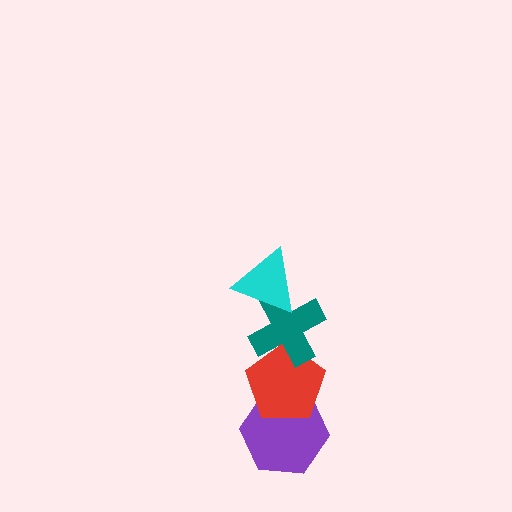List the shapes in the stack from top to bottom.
From top to bottom: the cyan triangle, the teal cross, the red pentagon, the purple hexagon.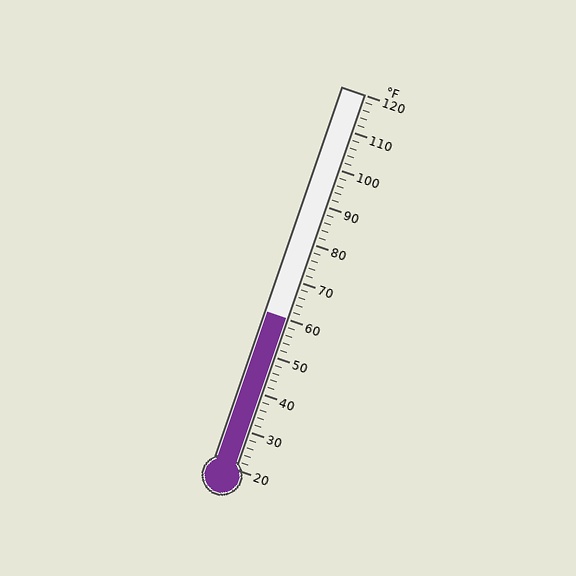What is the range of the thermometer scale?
The thermometer scale ranges from 20°F to 120°F.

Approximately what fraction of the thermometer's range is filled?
The thermometer is filled to approximately 40% of its range.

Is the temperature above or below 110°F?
The temperature is below 110°F.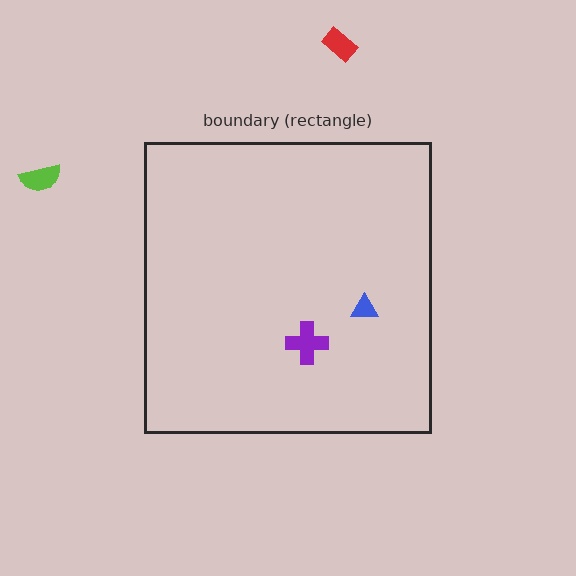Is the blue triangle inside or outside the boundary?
Inside.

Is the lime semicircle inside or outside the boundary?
Outside.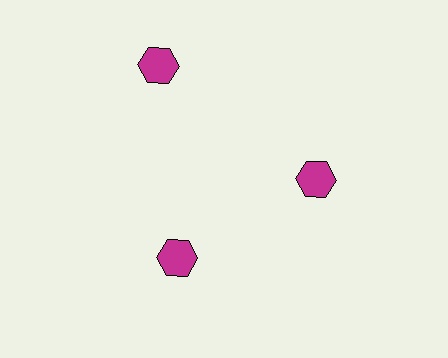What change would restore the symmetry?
The symmetry would be restored by moving it inward, back onto the ring so that all 3 hexagons sit at equal angles and equal distance from the center.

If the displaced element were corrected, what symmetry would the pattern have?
It would have 3-fold rotational symmetry — the pattern would map onto itself every 120 degrees.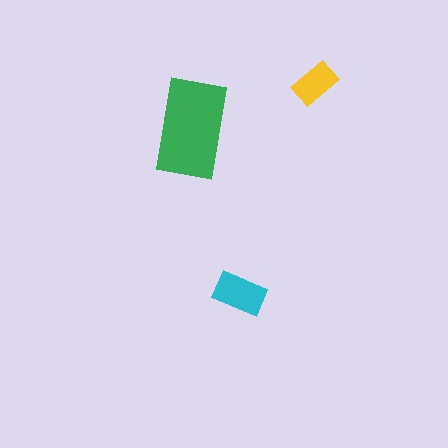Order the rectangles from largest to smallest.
the green one, the cyan one, the yellow one.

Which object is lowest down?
The cyan rectangle is bottommost.